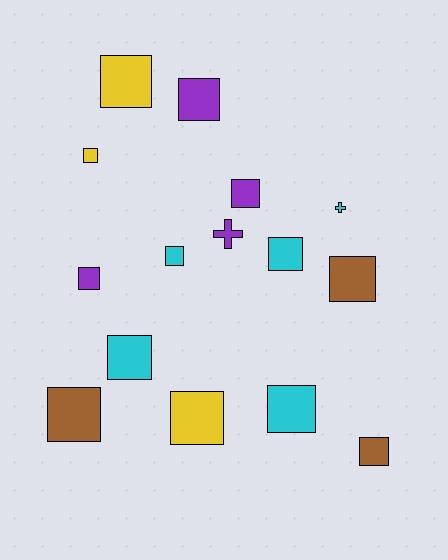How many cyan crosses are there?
There is 1 cyan cross.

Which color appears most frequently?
Cyan, with 5 objects.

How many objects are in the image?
There are 15 objects.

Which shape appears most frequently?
Square, with 13 objects.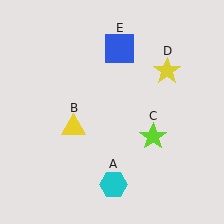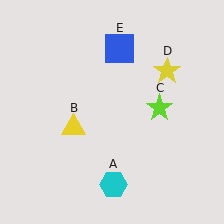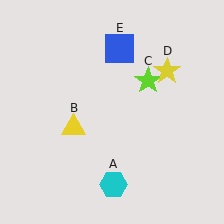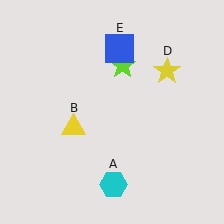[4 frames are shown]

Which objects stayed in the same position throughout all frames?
Cyan hexagon (object A) and yellow triangle (object B) and yellow star (object D) and blue square (object E) remained stationary.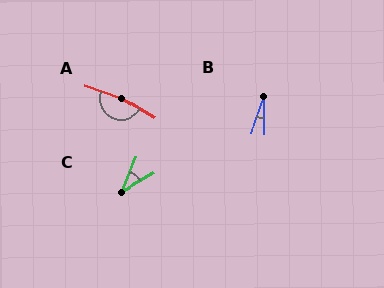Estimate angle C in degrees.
Approximately 38 degrees.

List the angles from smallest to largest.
B (19°), C (38°), A (167°).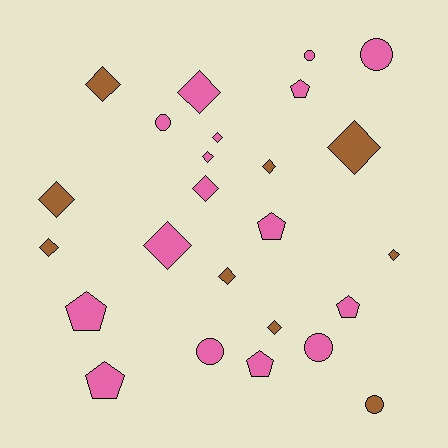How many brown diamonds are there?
There are 8 brown diamonds.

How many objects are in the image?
There are 25 objects.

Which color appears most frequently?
Pink, with 16 objects.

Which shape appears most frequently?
Diamond, with 13 objects.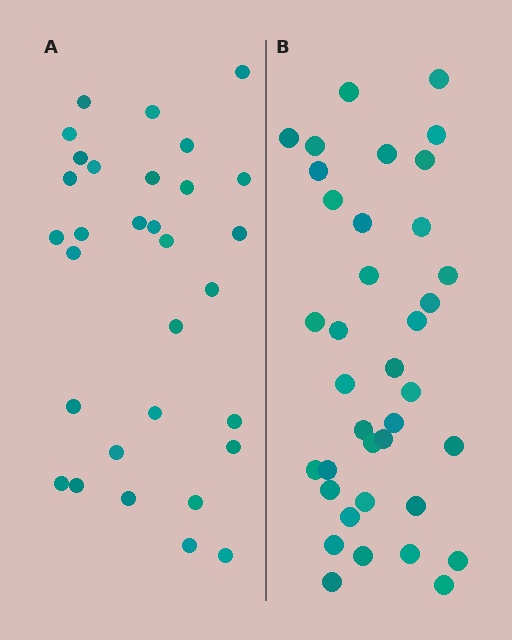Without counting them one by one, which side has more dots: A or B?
Region B (the right region) has more dots.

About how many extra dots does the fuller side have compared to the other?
Region B has about 6 more dots than region A.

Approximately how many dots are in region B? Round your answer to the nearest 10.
About 40 dots. (The exact count is 37, which rounds to 40.)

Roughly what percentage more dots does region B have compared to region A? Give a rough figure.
About 20% more.